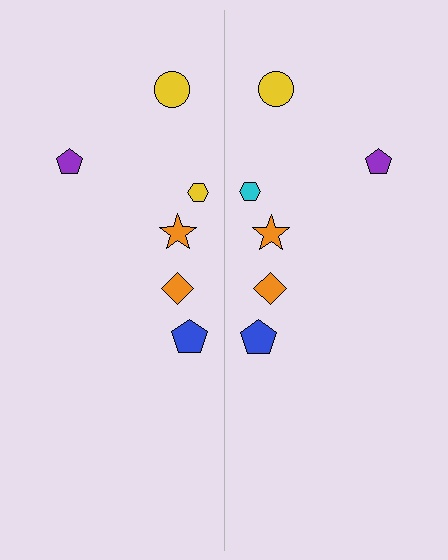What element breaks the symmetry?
The cyan hexagon on the right side breaks the symmetry — its mirror counterpart is yellow.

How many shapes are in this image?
There are 12 shapes in this image.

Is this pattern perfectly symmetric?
No, the pattern is not perfectly symmetric. The cyan hexagon on the right side breaks the symmetry — its mirror counterpart is yellow.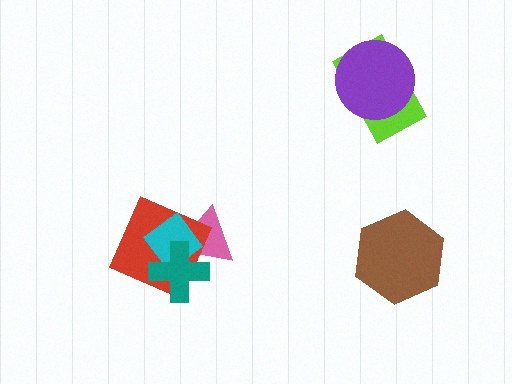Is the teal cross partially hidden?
No, no other shape covers it.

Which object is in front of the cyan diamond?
The teal cross is in front of the cyan diamond.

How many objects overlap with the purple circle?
1 object overlaps with the purple circle.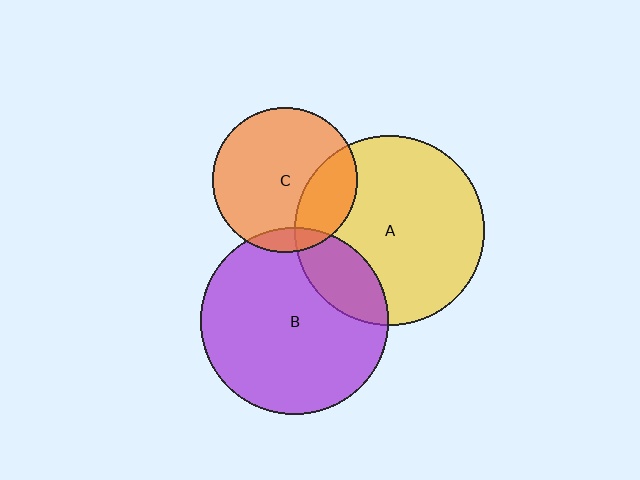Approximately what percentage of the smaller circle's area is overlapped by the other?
Approximately 20%.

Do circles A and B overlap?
Yes.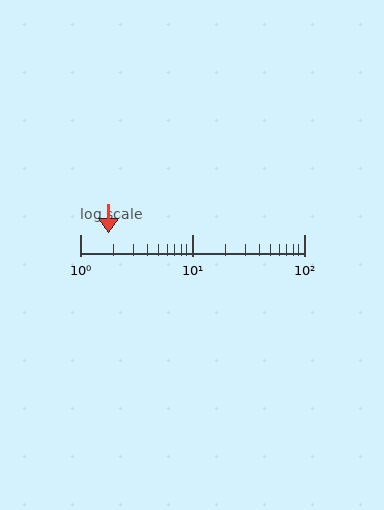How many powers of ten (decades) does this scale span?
The scale spans 2 decades, from 1 to 100.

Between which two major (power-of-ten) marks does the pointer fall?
The pointer is between 1 and 10.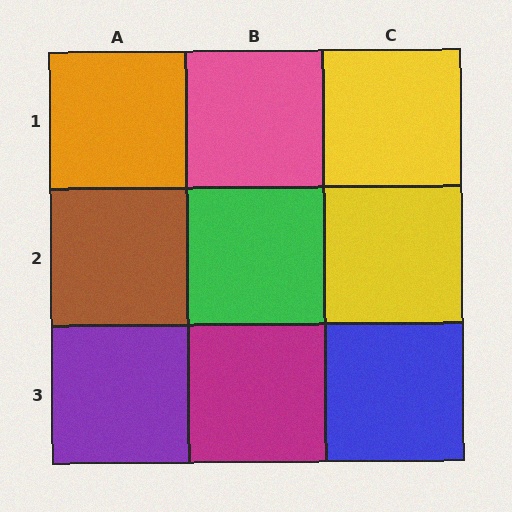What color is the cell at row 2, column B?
Green.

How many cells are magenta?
1 cell is magenta.